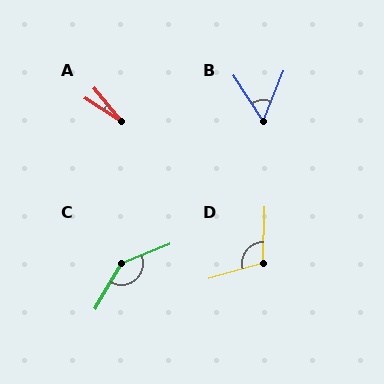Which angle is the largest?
C, at approximately 142 degrees.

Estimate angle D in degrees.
Approximately 107 degrees.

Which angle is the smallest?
A, at approximately 17 degrees.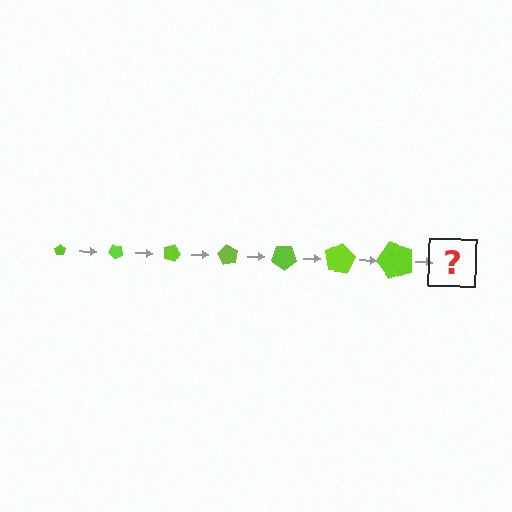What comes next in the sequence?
The next element should be a pentagon, larger than the previous one and rotated 315 degrees from the start.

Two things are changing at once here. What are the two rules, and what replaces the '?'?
The two rules are that the pentagon grows larger each step and it rotates 45 degrees each step. The '?' should be a pentagon, larger than the previous one and rotated 315 degrees from the start.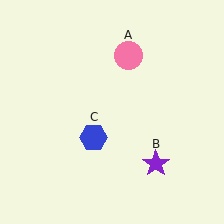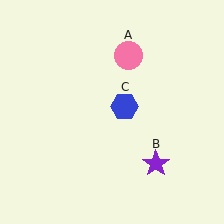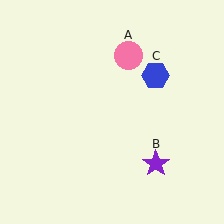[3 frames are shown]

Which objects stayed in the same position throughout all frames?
Pink circle (object A) and purple star (object B) remained stationary.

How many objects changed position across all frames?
1 object changed position: blue hexagon (object C).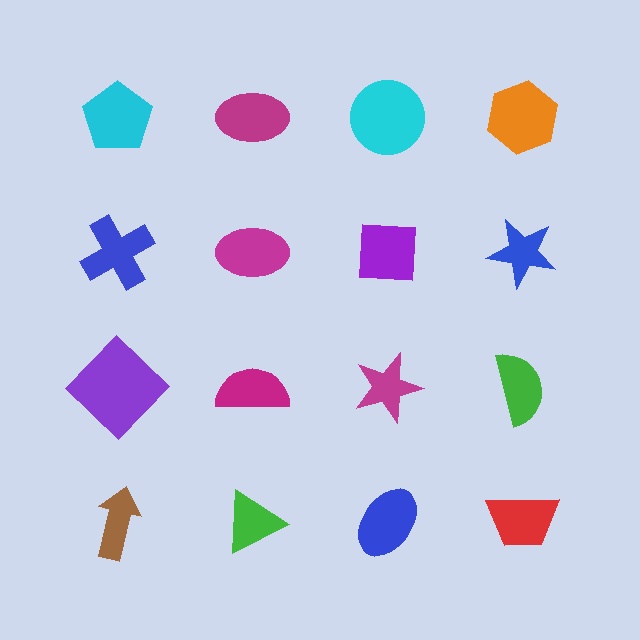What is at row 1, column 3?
A cyan circle.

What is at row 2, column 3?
A purple square.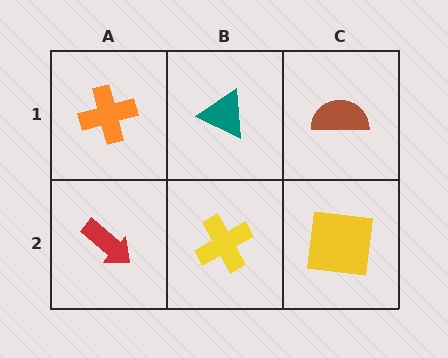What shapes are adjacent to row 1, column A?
A red arrow (row 2, column A), a teal triangle (row 1, column B).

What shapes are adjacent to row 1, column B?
A yellow cross (row 2, column B), an orange cross (row 1, column A), a brown semicircle (row 1, column C).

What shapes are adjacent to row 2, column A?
An orange cross (row 1, column A), a yellow cross (row 2, column B).